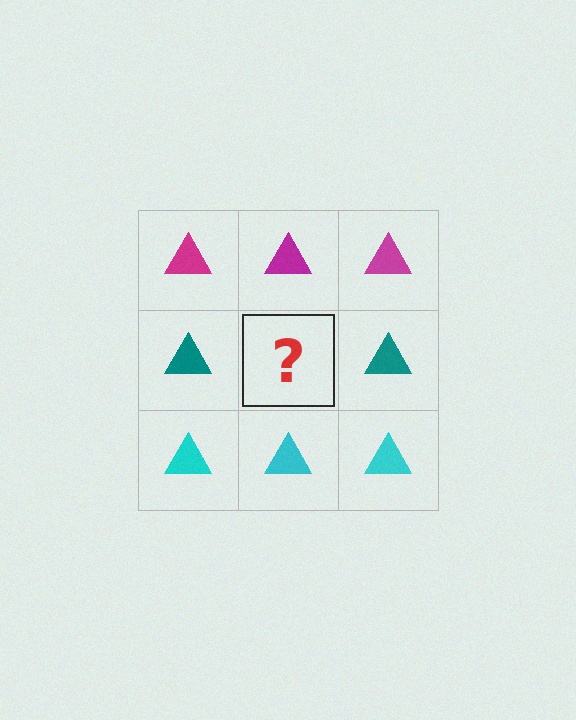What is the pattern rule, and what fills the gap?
The rule is that each row has a consistent color. The gap should be filled with a teal triangle.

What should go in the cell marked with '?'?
The missing cell should contain a teal triangle.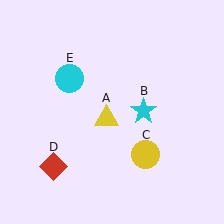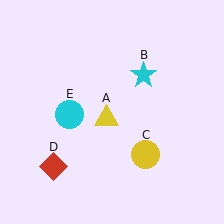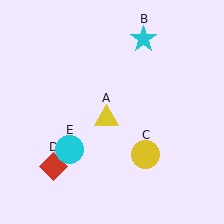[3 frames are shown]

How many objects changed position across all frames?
2 objects changed position: cyan star (object B), cyan circle (object E).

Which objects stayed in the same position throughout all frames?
Yellow triangle (object A) and yellow circle (object C) and red diamond (object D) remained stationary.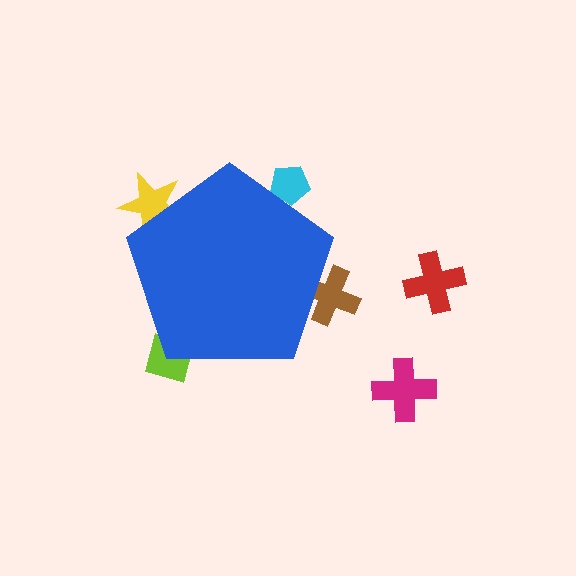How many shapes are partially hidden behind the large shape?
4 shapes are partially hidden.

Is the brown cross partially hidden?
Yes, the brown cross is partially hidden behind the blue pentagon.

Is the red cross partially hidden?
No, the red cross is fully visible.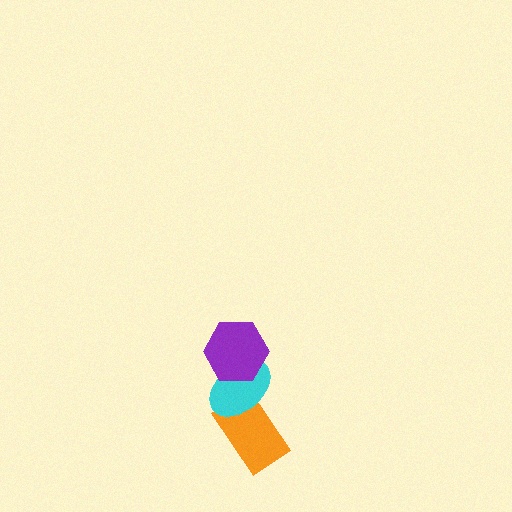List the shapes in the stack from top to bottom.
From top to bottom: the purple hexagon, the cyan ellipse, the orange rectangle.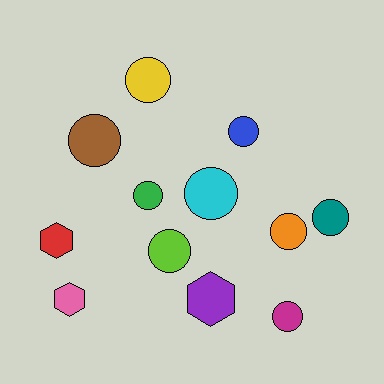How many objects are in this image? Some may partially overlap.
There are 12 objects.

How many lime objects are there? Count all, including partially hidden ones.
There is 1 lime object.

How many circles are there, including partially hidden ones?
There are 9 circles.